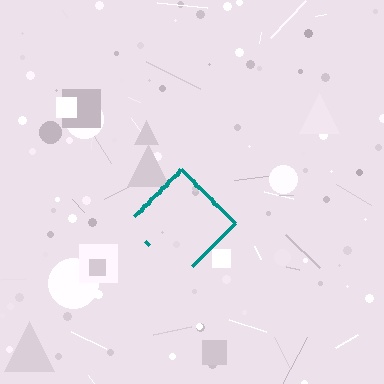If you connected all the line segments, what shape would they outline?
They would outline a diamond.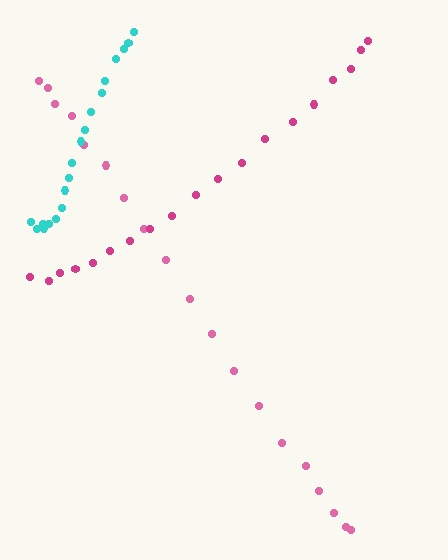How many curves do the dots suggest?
There are 3 distinct paths.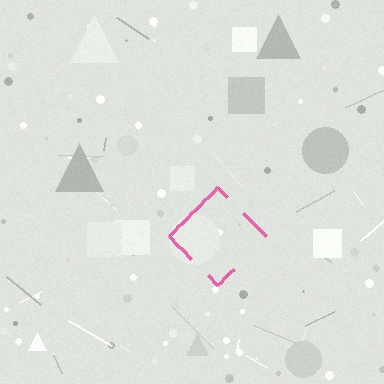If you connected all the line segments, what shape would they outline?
They would outline a diamond.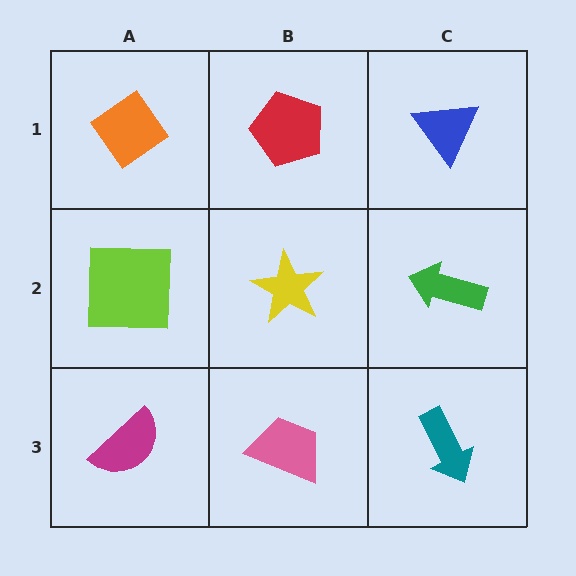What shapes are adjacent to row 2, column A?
An orange diamond (row 1, column A), a magenta semicircle (row 3, column A), a yellow star (row 2, column B).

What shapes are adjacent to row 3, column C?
A green arrow (row 2, column C), a pink trapezoid (row 3, column B).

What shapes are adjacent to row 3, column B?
A yellow star (row 2, column B), a magenta semicircle (row 3, column A), a teal arrow (row 3, column C).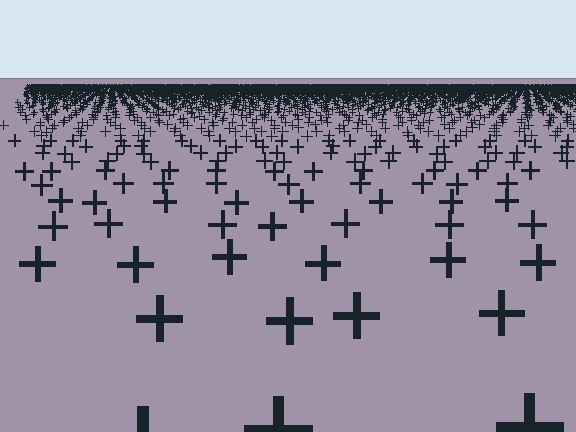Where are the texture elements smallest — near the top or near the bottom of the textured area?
Near the top.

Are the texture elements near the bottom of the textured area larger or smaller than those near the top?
Larger. Near the bottom, elements are closer to the viewer and appear at a bigger on-screen size.